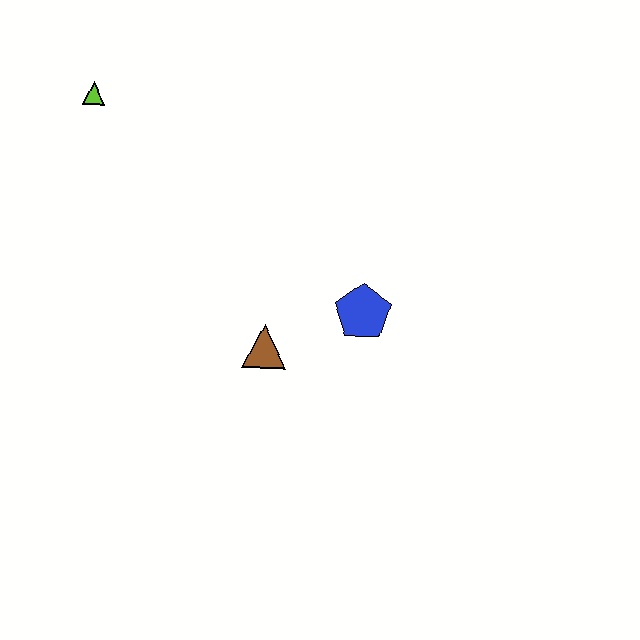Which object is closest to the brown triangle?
The blue pentagon is closest to the brown triangle.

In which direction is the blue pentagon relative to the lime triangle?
The blue pentagon is to the right of the lime triangle.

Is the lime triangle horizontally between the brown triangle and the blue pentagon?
No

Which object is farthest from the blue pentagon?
The lime triangle is farthest from the blue pentagon.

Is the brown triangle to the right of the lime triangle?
Yes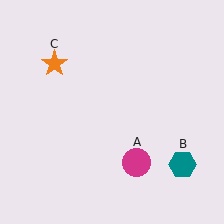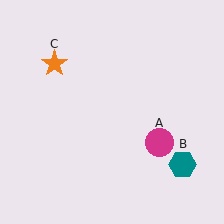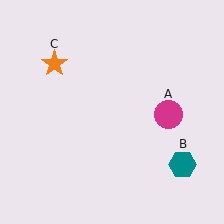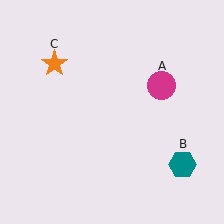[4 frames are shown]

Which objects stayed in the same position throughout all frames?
Teal hexagon (object B) and orange star (object C) remained stationary.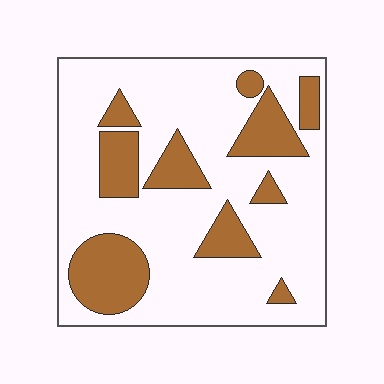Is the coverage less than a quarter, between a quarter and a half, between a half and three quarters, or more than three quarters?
Between a quarter and a half.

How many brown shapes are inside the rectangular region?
10.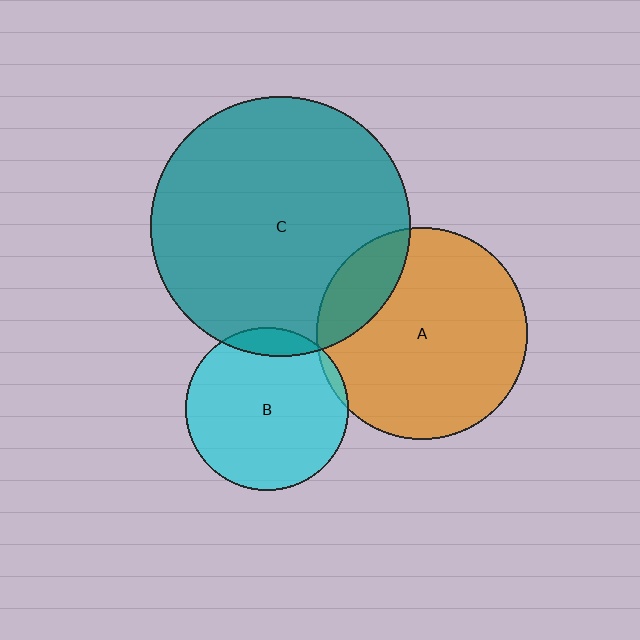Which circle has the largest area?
Circle C (teal).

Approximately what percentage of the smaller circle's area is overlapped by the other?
Approximately 10%.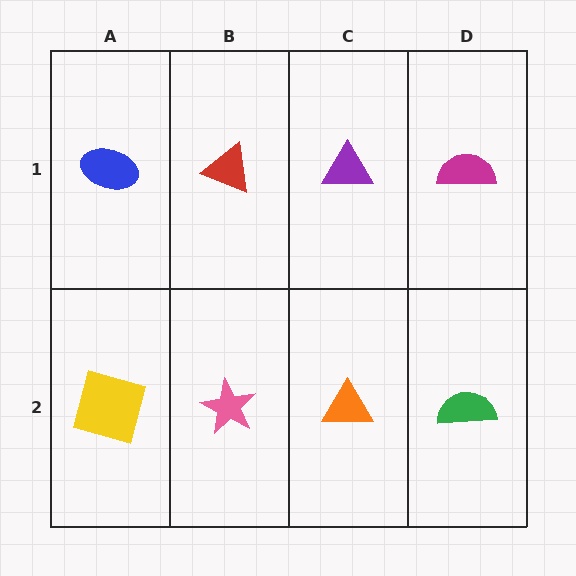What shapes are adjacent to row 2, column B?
A red triangle (row 1, column B), a yellow square (row 2, column A), an orange triangle (row 2, column C).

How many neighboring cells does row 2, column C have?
3.